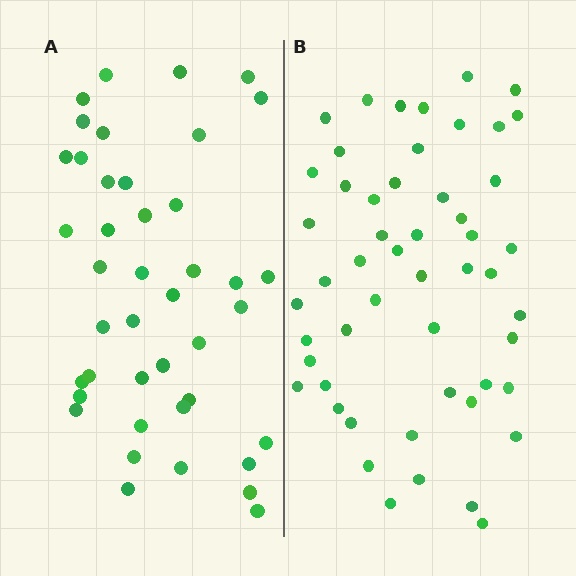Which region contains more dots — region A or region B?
Region B (the right region) has more dots.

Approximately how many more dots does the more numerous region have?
Region B has roughly 10 or so more dots than region A.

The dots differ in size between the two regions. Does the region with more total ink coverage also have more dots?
No. Region A has more total ink coverage because its dots are larger, but region B actually contains more individual dots. Total area can be misleading — the number of items is what matters here.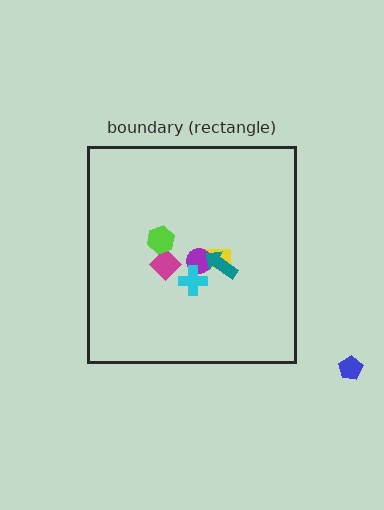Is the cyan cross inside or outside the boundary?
Inside.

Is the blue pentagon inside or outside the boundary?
Outside.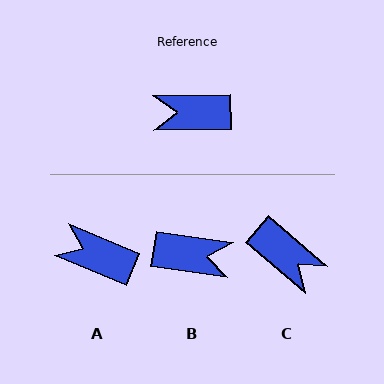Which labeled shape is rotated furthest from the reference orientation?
B, about 171 degrees away.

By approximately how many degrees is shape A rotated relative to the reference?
Approximately 24 degrees clockwise.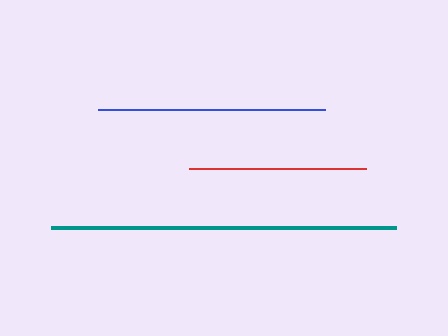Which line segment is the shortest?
The red line is the shortest at approximately 178 pixels.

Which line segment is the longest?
The teal line is the longest at approximately 345 pixels.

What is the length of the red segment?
The red segment is approximately 178 pixels long.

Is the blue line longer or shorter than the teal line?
The teal line is longer than the blue line.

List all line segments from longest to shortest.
From longest to shortest: teal, blue, red.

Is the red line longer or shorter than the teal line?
The teal line is longer than the red line.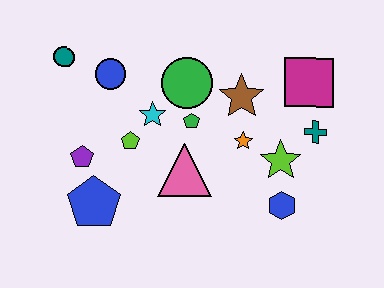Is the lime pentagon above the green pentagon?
No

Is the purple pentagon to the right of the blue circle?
No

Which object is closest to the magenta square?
The teal cross is closest to the magenta square.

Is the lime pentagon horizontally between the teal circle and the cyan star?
Yes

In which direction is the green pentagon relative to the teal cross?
The green pentagon is to the left of the teal cross.